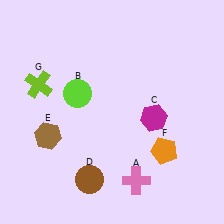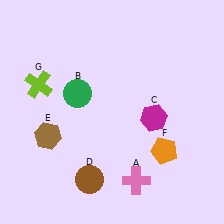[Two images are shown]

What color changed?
The circle (B) changed from lime in Image 1 to green in Image 2.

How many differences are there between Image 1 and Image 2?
There is 1 difference between the two images.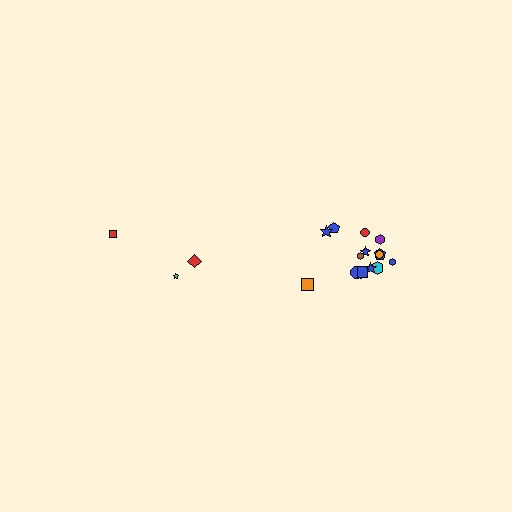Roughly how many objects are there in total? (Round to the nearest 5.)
Roughly 20 objects in total.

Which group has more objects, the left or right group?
The right group.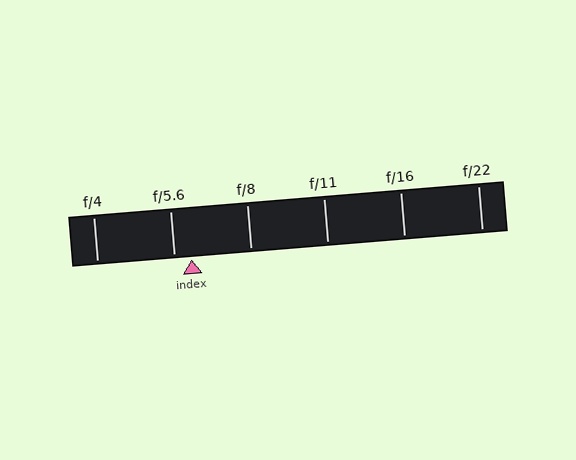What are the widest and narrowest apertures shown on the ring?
The widest aperture shown is f/4 and the narrowest is f/22.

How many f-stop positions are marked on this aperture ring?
There are 6 f-stop positions marked.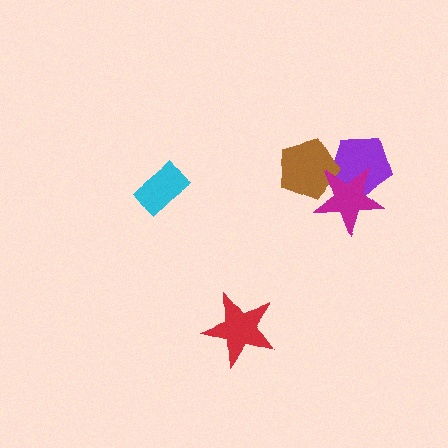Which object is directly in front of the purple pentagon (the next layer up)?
The brown pentagon is directly in front of the purple pentagon.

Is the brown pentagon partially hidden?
Yes, it is partially covered by another shape.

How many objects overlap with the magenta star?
2 objects overlap with the magenta star.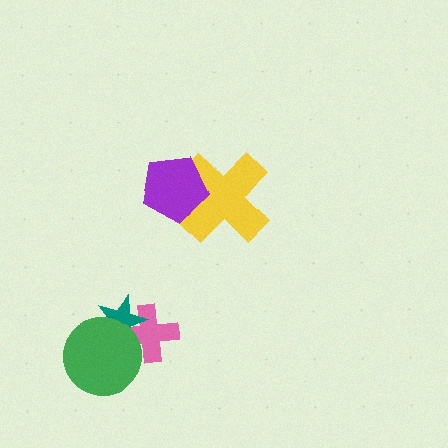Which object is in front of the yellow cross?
The purple pentagon is in front of the yellow cross.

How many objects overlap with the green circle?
2 objects overlap with the green circle.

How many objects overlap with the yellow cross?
1 object overlaps with the yellow cross.